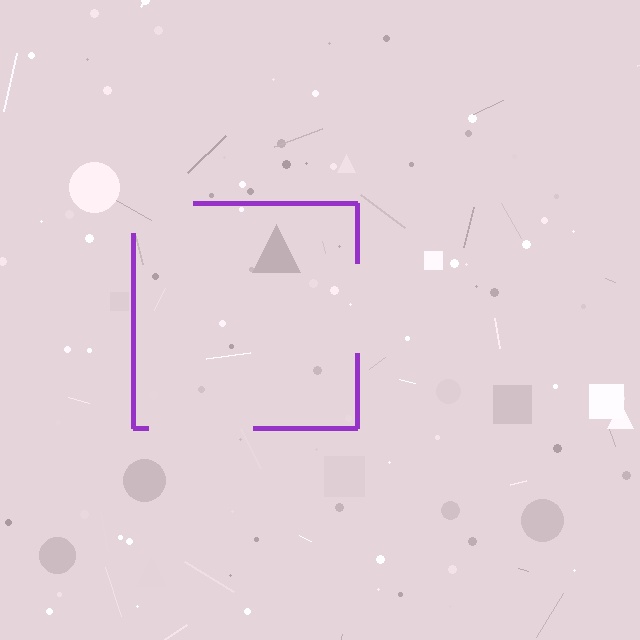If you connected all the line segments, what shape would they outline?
They would outline a square.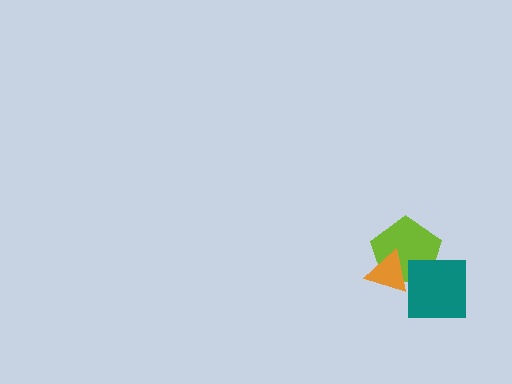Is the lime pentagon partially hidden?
Yes, it is partially covered by another shape.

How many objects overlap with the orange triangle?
1 object overlaps with the orange triangle.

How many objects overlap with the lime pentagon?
2 objects overlap with the lime pentagon.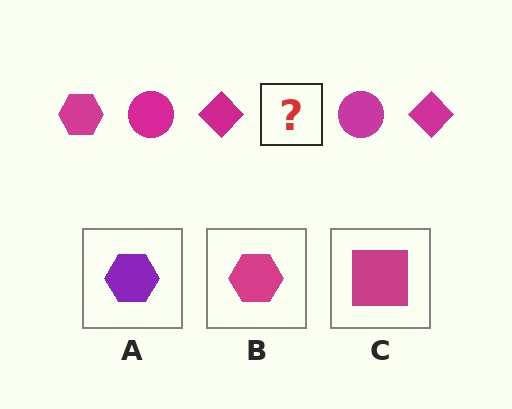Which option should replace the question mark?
Option B.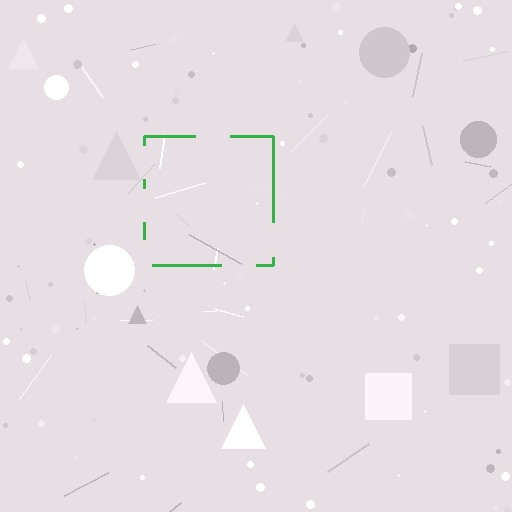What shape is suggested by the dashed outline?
The dashed outline suggests a square.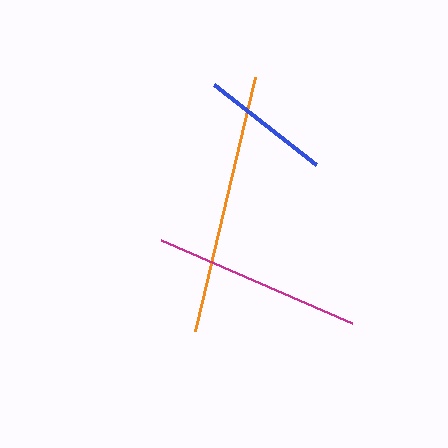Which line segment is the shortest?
The blue line is the shortest at approximately 130 pixels.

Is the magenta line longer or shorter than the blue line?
The magenta line is longer than the blue line.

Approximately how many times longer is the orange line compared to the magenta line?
The orange line is approximately 1.3 times the length of the magenta line.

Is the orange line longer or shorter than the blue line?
The orange line is longer than the blue line.